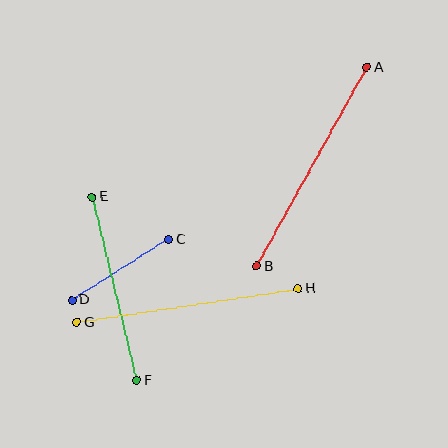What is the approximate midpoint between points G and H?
The midpoint is at approximately (187, 305) pixels.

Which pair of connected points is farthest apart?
Points A and B are farthest apart.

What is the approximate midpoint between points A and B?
The midpoint is at approximately (312, 167) pixels.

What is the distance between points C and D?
The distance is approximately 114 pixels.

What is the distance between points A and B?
The distance is approximately 227 pixels.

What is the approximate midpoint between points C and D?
The midpoint is at approximately (120, 270) pixels.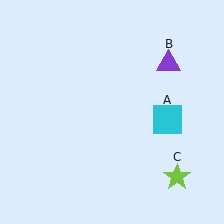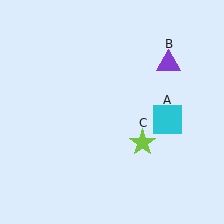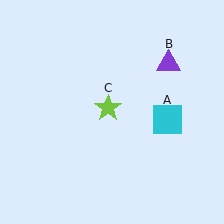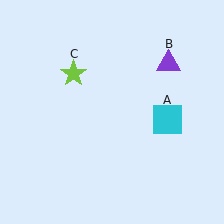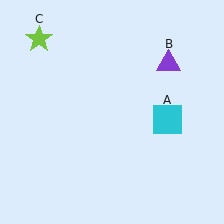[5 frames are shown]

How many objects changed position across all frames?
1 object changed position: lime star (object C).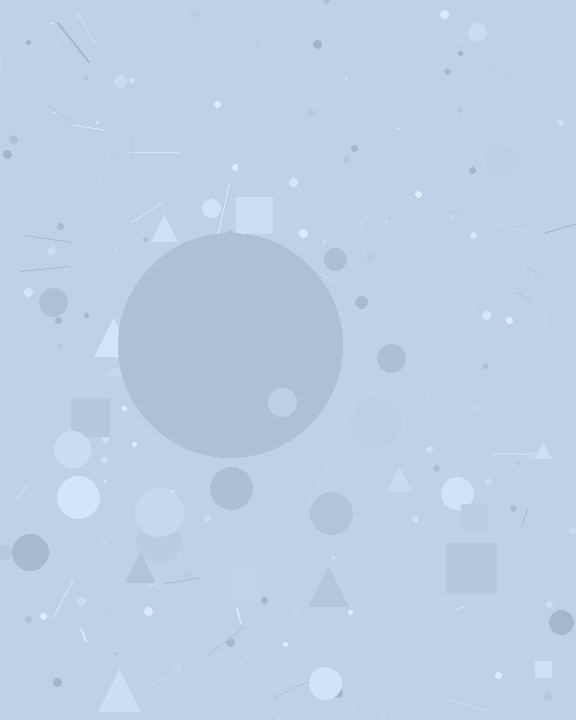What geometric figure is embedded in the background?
A circle is embedded in the background.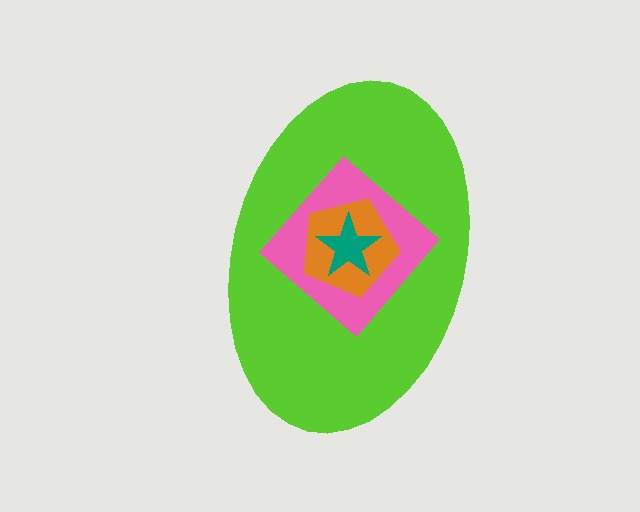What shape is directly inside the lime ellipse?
The pink diamond.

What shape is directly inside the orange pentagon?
The teal star.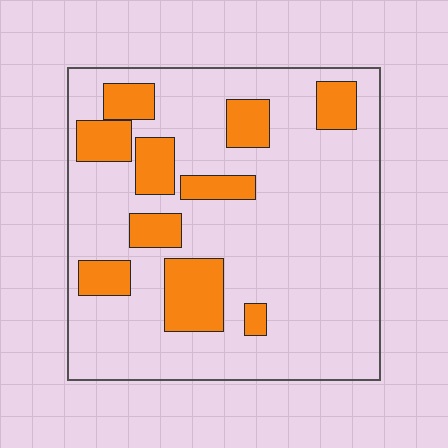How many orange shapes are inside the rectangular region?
10.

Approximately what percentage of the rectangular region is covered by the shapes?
Approximately 20%.